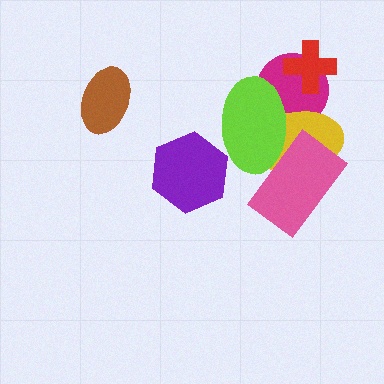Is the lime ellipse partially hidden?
Yes, it is partially covered by another shape.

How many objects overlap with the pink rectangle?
2 objects overlap with the pink rectangle.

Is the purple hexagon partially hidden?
Yes, it is partially covered by another shape.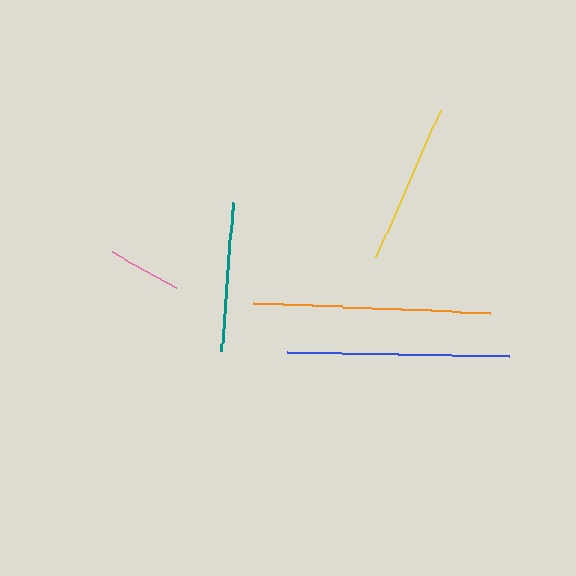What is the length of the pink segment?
The pink segment is approximately 72 pixels long.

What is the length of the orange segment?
The orange segment is approximately 238 pixels long.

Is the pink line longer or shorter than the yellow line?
The yellow line is longer than the pink line.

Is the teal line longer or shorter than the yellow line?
The yellow line is longer than the teal line.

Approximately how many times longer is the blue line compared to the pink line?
The blue line is approximately 3.1 times the length of the pink line.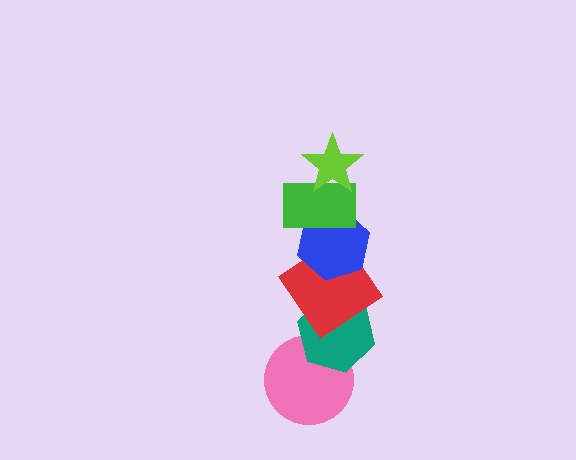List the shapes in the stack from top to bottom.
From top to bottom: the lime star, the green rectangle, the blue hexagon, the red diamond, the teal hexagon, the pink circle.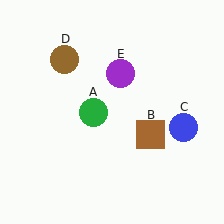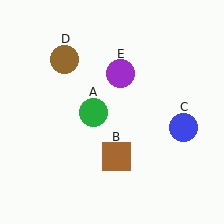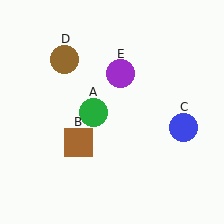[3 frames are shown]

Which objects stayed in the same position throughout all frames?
Green circle (object A) and blue circle (object C) and brown circle (object D) and purple circle (object E) remained stationary.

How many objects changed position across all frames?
1 object changed position: brown square (object B).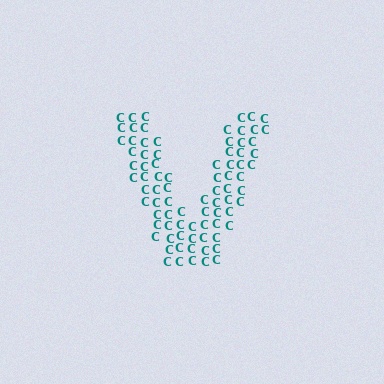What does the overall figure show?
The overall figure shows the letter V.